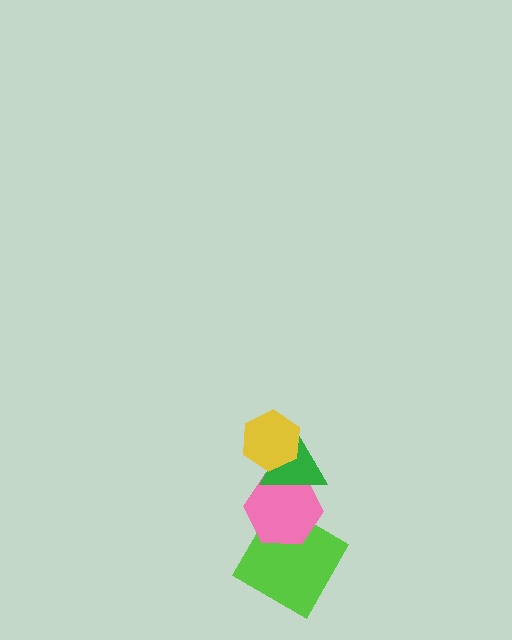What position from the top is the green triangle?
The green triangle is 2nd from the top.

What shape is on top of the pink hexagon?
The green triangle is on top of the pink hexagon.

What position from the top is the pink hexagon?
The pink hexagon is 3rd from the top.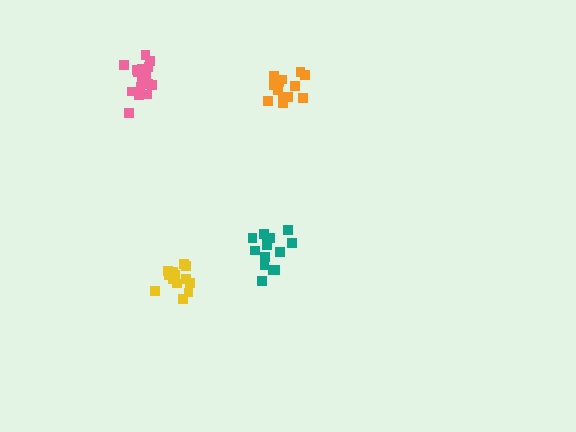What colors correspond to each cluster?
The clusters are colored: teal, orange, yellow, pink.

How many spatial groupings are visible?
There are 4 spatial groupings.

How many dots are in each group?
Group 1: 14 dots, Group 2: 14 dots, Group 3: 13 dots, Group 4: 17 dots (58 total).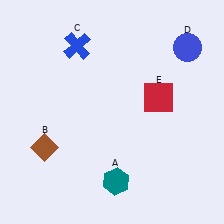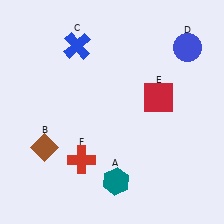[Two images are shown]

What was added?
A red cross (F) was added in Image 2.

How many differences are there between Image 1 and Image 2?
There is 1 difference between the two images.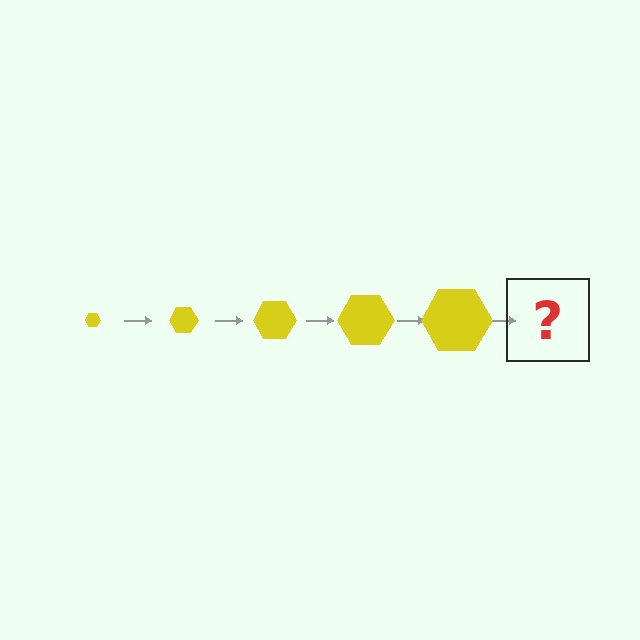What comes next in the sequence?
The next element should be a yellow hexagon, larger than the previous one.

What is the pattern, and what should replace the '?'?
The pattern is that the hexagon gets progressively larger each step. The '?' should be a yellow hexagon, larger than the previous one.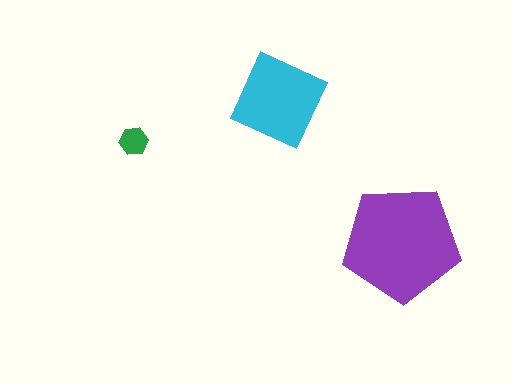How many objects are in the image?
There are 3 objects in the image.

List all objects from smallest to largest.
The green hexagon, the cyan diamond, the purple pentagon.